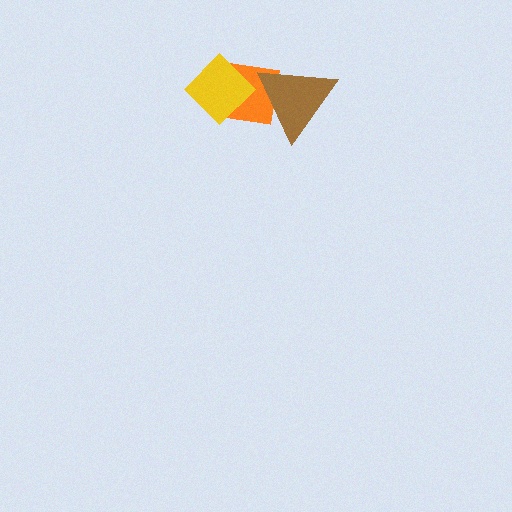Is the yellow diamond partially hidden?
No, no other shape covers it.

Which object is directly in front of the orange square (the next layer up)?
The brown triangle is directly in front of the orange square.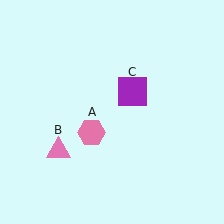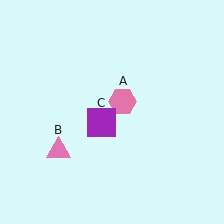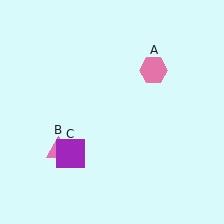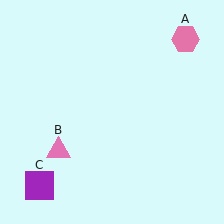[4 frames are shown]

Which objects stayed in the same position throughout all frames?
Pink triangle (object B) remained stationary.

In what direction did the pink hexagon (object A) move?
The pink hexagon (object A) moved up and to the right.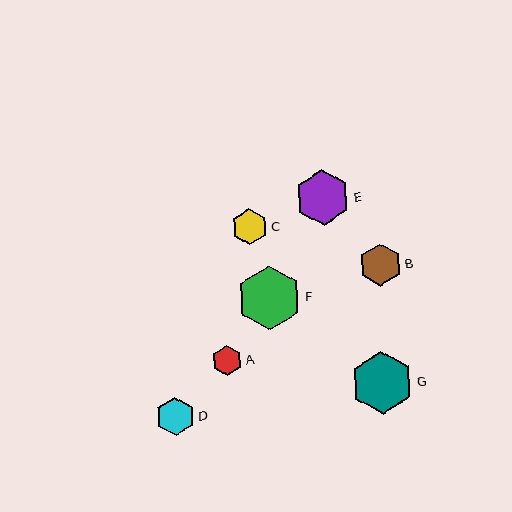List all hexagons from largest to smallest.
From largest to smallest: F, G, E, B, D, C, A.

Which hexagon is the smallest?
Hexagon A is the smallest with a size of approximately 30 pixels.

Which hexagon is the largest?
Hexagon F is the largest with a size of approximately 64 pixels.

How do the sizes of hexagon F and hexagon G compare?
Hexagon F and hexagon G are approximately the same size.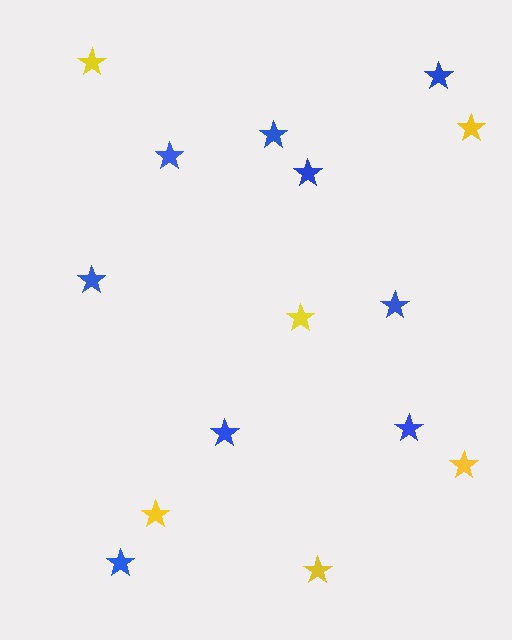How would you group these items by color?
There are 2 groups: one group of blue stars (9) and one group of yellow stars (6).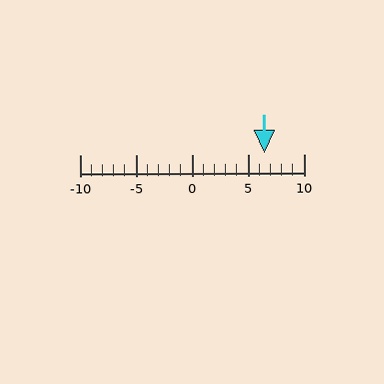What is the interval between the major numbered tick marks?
The major tick marks are spaced 5 units apart.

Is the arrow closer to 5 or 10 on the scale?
The arrow is closer to 5.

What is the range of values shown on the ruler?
The ruler shows values from -10 to 10.